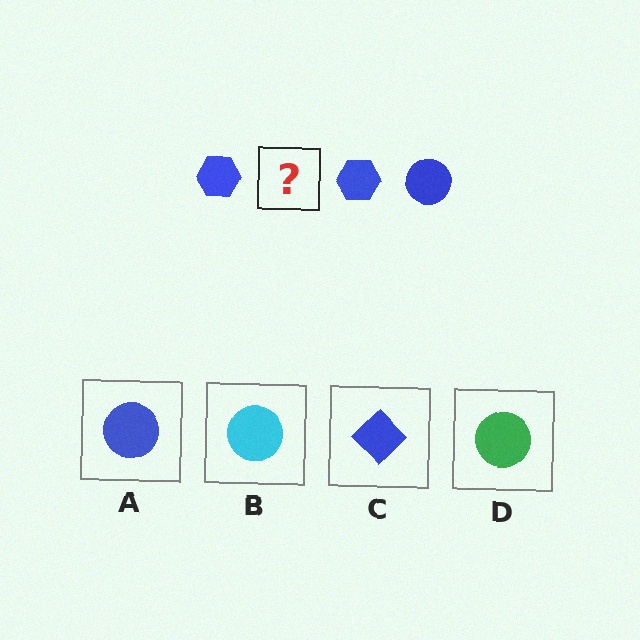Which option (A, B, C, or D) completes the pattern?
A.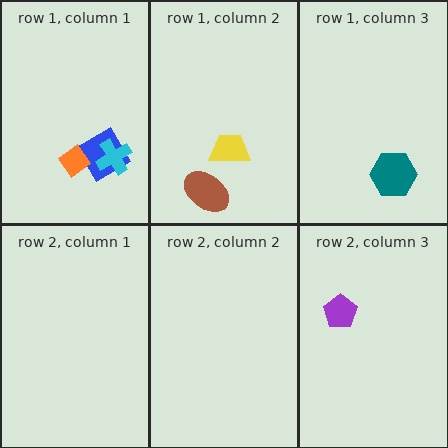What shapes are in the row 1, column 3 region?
The teal hexagon.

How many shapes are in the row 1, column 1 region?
3.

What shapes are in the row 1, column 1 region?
The blue diamond, the cyan cross, the orange diamond.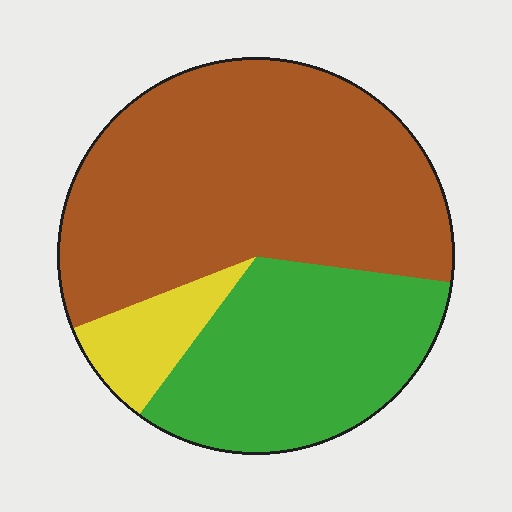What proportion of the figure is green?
Green takes up about one third (1/3) of the figure.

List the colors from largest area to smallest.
From largest to smallest: brown, green, yellow.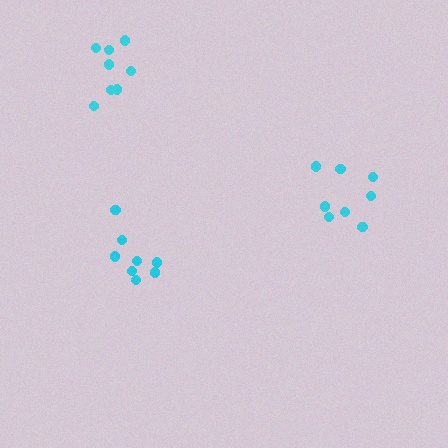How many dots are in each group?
Group 1: 8 dots, Group 2: 8 dots, Group 3: 8 dots (24 total).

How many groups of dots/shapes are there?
There are 3 groups.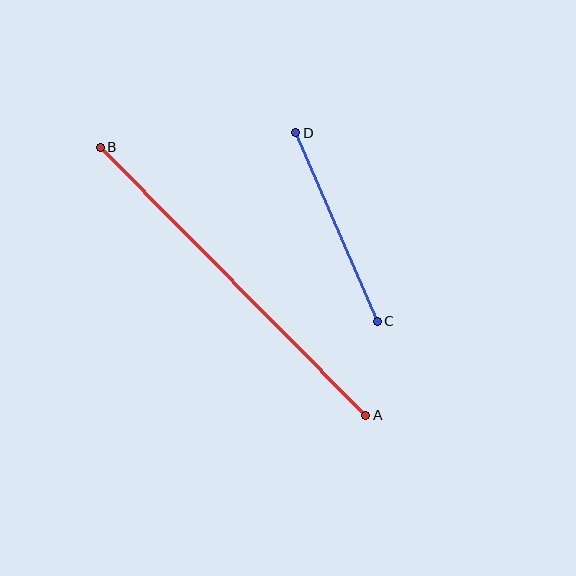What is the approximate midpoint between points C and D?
The midpoint is at approximately (336, 227) pixels.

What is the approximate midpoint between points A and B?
The midpoint is at approximately (233, 281) pixels.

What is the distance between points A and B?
The distance is approximately 377 pixels.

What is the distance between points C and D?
The distance is approximately 205 pixels.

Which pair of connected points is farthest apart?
Points A and B are farthest apart.